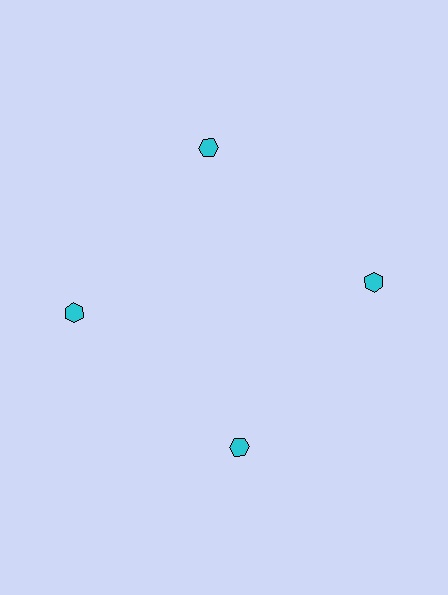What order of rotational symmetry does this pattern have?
This pattern has 4-fold rotational symmetry.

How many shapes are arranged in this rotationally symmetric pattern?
There are 4 shapes, arranged in 4 groups of 1.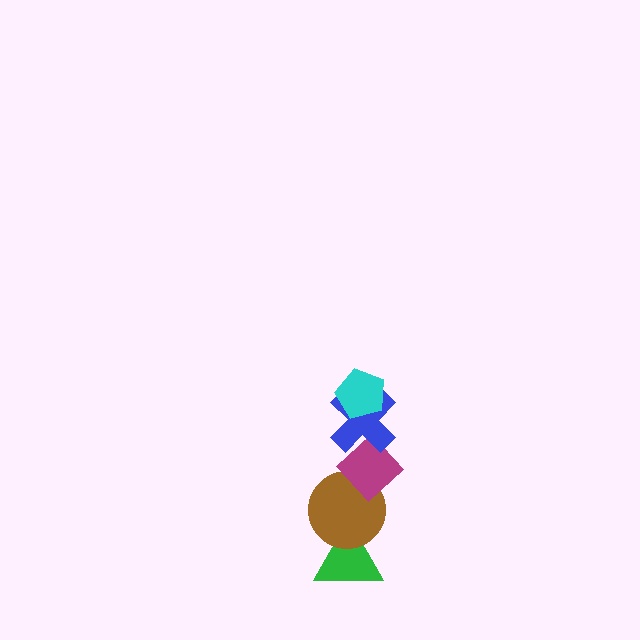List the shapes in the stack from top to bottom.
From top to bottom: the cyan pentagon, the blue cross, the magenta diamond, the brown circle, the green triangle.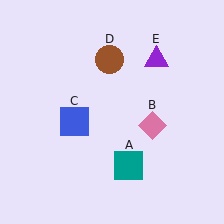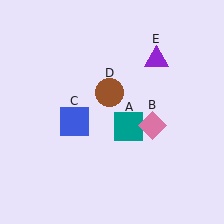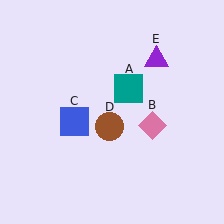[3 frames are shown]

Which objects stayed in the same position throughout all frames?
Pink diamond (object B) and blue square (object C) and purple triangle (object E) remained stationary.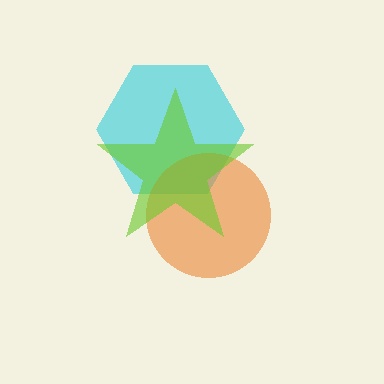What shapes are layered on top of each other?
The layered shapes are: a cyan hexagon, an orange circle, a lime star.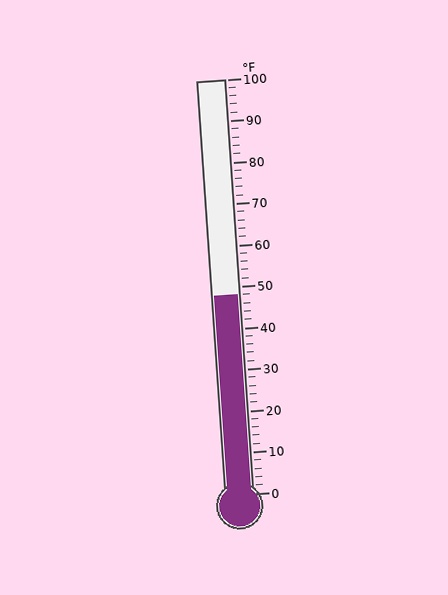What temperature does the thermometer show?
The thermometer shows approximately 48°F.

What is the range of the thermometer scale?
The thermometer scale ranges from 0°F to 100°F.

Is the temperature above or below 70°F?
The temperature is below 70°F.